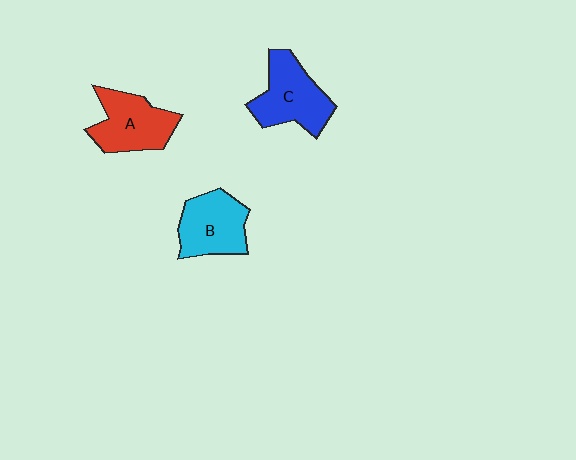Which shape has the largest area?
Shape C (blue).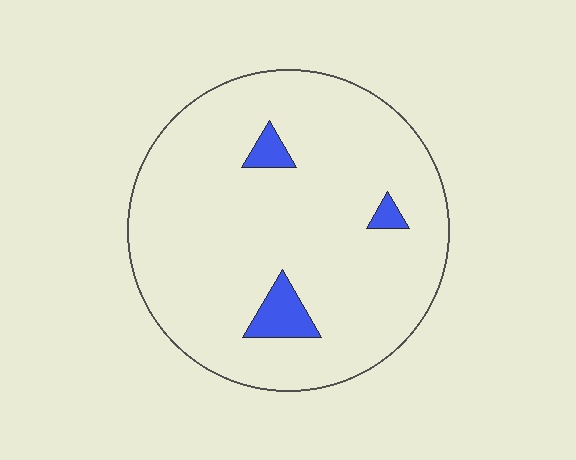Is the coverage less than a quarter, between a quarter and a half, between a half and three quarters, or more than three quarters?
Less than a quarter.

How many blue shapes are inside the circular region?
3.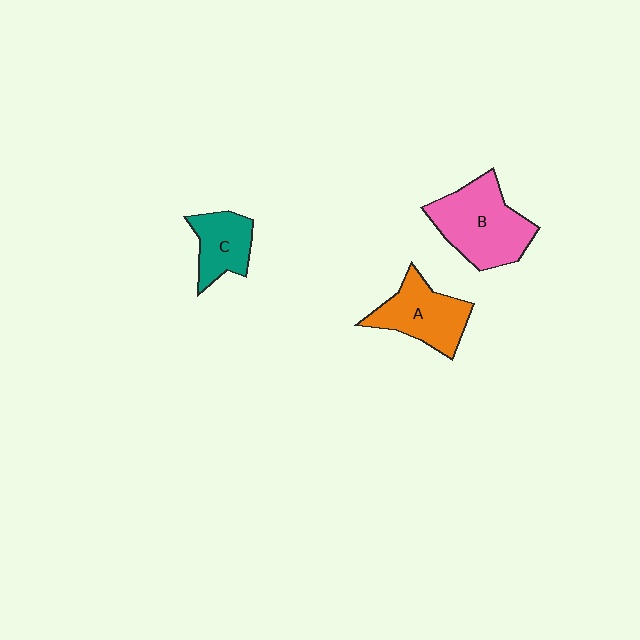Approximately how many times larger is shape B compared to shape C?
Approximately 1.8 times.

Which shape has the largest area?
Shape B (pink).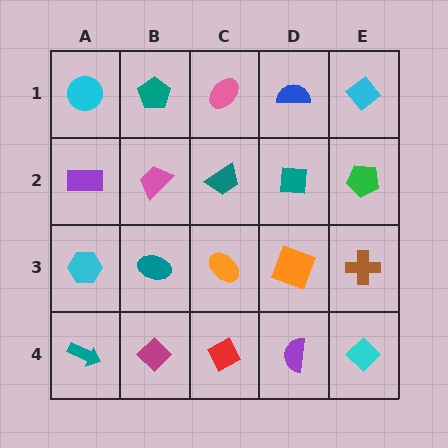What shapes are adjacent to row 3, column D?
A teal square (row 2, column D), a purple semicircle (row 4, column D), an orange ellipse (row 3, column C), a brown cross (row 3, column E).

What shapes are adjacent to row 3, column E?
A green pentagon (row 2, column E), a cyan diamond (row 4, column E), an orange square (row 3, column D).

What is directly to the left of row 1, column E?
A blue semicircle.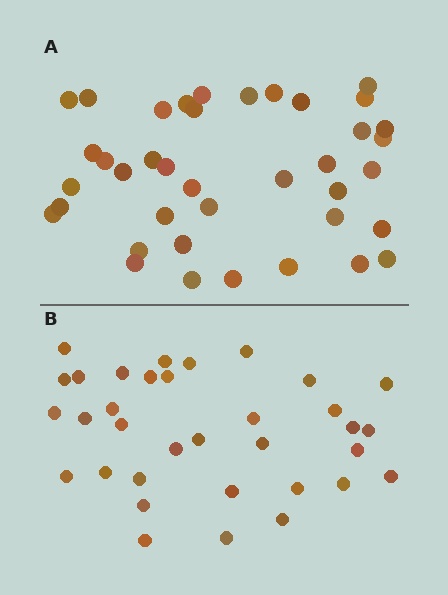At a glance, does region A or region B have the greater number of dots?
Region A (the top region) has more dots.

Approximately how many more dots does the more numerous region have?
Region A has about 5 more dots than region B.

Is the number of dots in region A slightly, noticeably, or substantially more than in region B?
Region A has only slightly more — the two regions are fairly close. The ratio is roughly 1.1 to 1.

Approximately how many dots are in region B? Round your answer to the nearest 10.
About 30 dots. (The exact count is 34, which rounds to 30.)